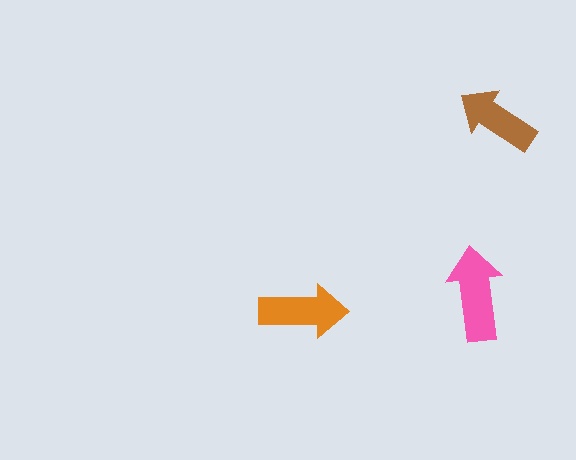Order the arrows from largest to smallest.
the pink one, the orange one, the brown one.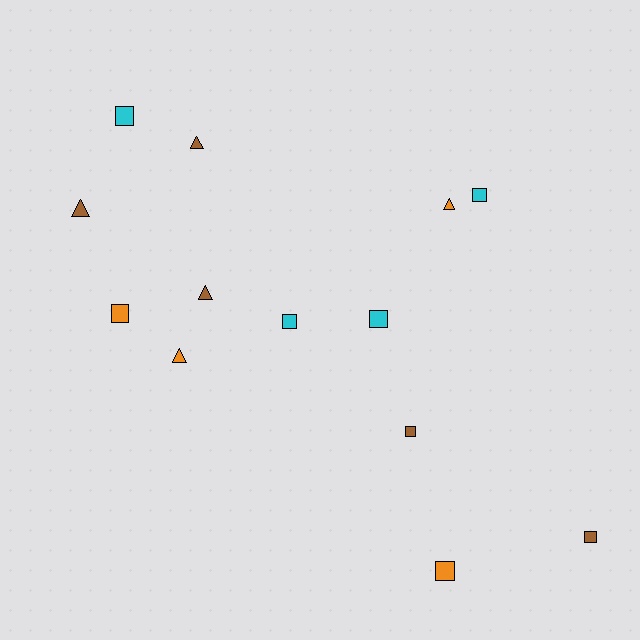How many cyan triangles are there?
There are no cyan triangles.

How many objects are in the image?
There are 13 objects.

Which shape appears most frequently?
Square, with 8 objects.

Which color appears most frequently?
Brown, with 5 objects.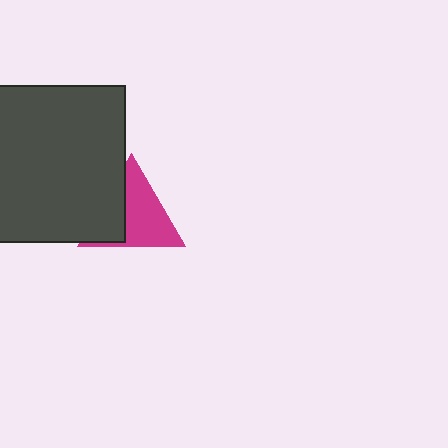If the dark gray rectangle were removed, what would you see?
You would see the complete magenta triangle.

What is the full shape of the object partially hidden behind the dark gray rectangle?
The partially hidden object is a magenta triangle.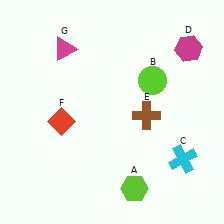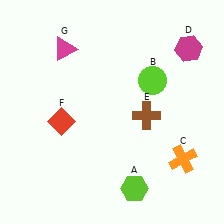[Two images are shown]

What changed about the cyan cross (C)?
In Image 1, C is cyan. In Image 2, it changed to orange.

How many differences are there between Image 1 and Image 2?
There is 1 difference between the two images.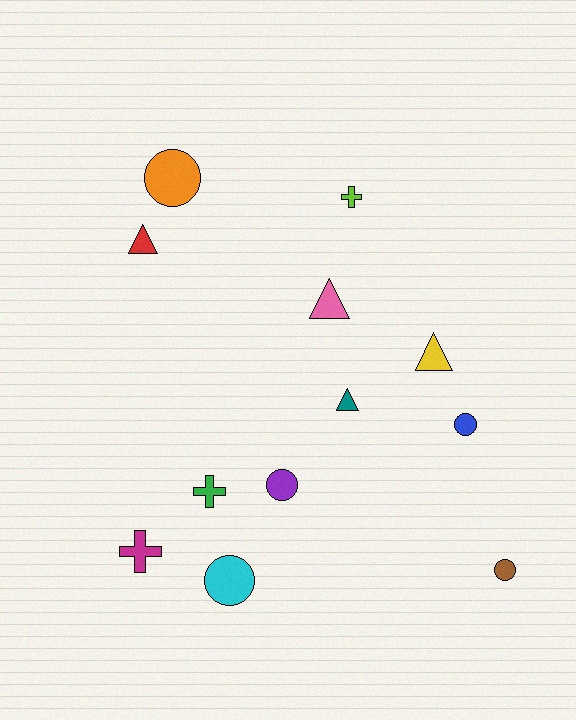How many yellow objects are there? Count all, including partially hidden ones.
There is 1 yellow object.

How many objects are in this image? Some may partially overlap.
There are 12 objects.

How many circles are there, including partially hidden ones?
There are 5 circles.